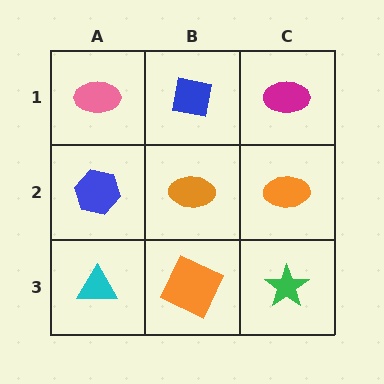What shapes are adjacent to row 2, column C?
A magenta ellipse (row 1, column C), a green star (row 3, column C), an orange ellipse (row 2, column B).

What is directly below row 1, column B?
An orange ellipse.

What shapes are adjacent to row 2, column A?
A pink ellipse (row 1, column A), a cyan triangle (row 3, column A), an orange ellipse (row 2, column B).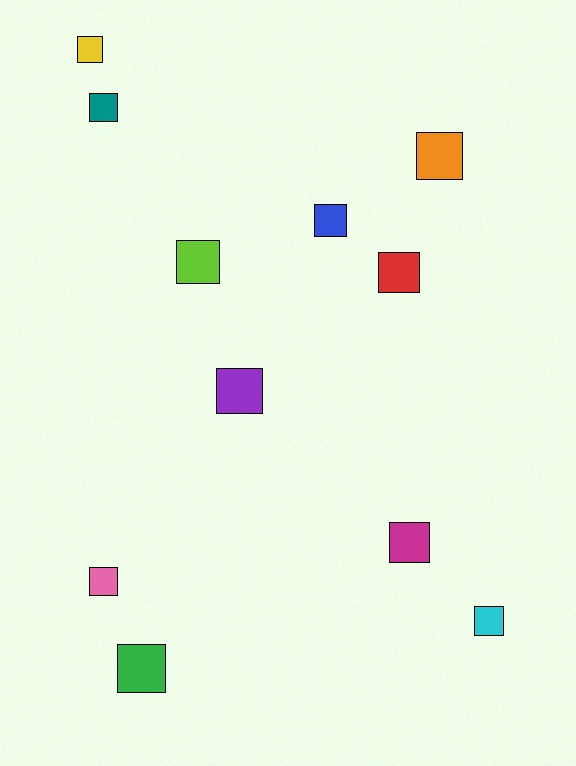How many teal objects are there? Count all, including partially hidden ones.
There is 1 teal object.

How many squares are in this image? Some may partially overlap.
There are 11 squares.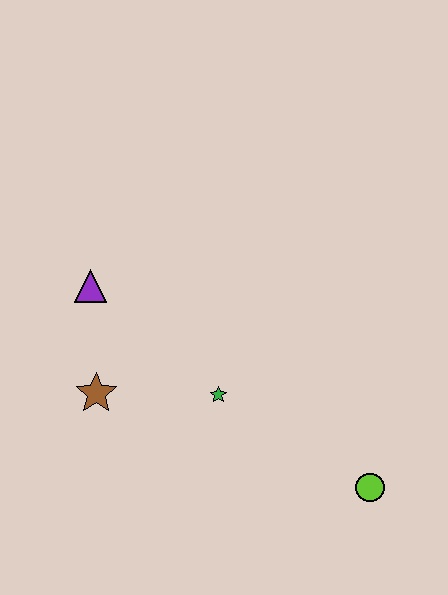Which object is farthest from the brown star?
The lime circle is farthest from the brown star.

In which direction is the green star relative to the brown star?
The green star is to the right of the brown star.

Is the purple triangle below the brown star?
No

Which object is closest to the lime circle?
The green star is closest to the lime circle.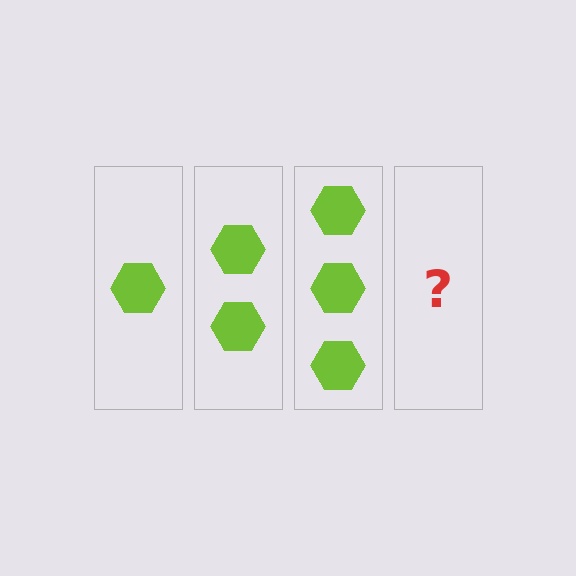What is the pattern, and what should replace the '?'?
The pattern is that each step adds one more hexagon. The '?' should be 4 hexagons.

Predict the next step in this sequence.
The next step is 4 hexagons.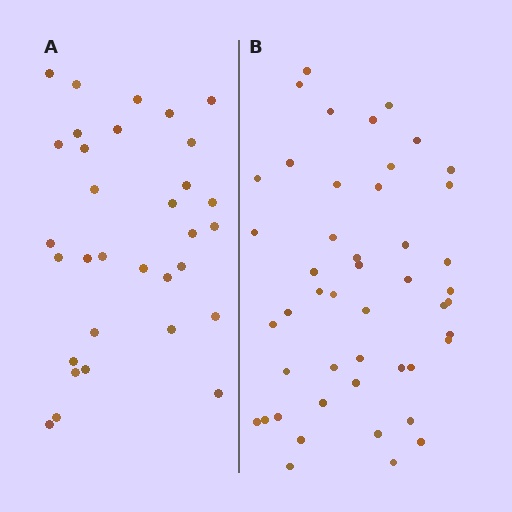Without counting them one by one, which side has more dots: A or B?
Region B (the right region) has more dots.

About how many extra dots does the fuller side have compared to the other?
Region B has approximately 15 more dots than region A.